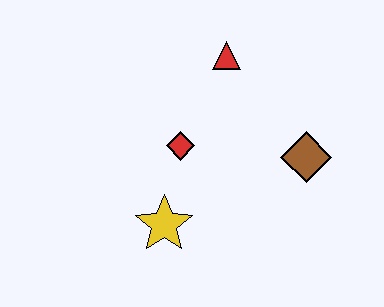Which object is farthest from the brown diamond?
The yellow star is farthest from the brown diamond.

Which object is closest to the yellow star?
The red diamond is closest to the yellow star.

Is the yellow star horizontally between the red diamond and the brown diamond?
No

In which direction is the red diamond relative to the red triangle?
The red diamond is below the red triangle.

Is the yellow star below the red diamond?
Yes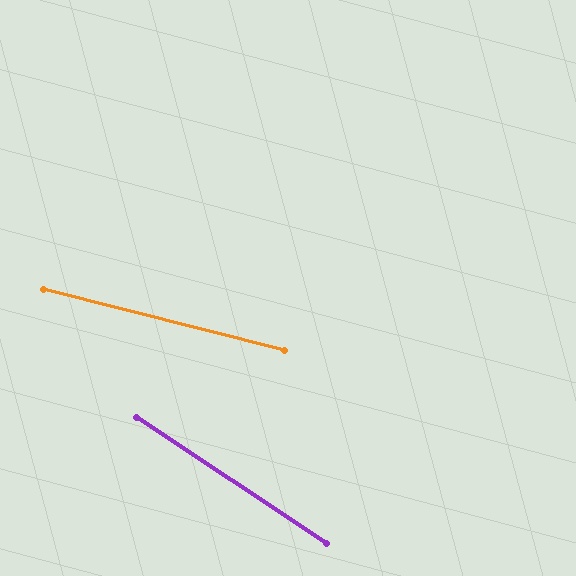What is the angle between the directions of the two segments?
Approximately 20 degrees.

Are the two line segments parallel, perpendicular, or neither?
Neither parallel nor perpendicular — they differ by about 20°.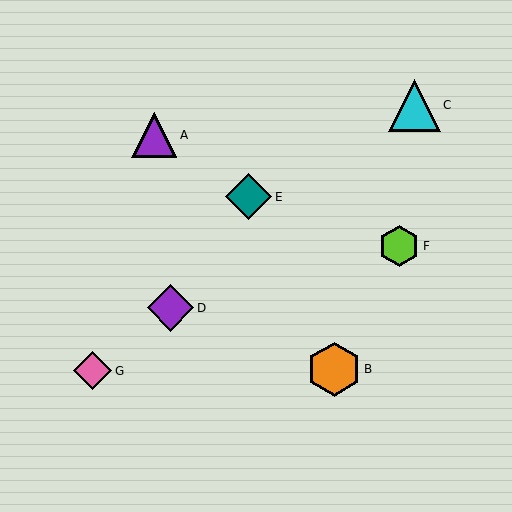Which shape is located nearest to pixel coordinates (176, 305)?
The purple diamond (labeled D) at (171, 308) is nearest to that location.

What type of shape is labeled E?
Shape E is a teal diamond.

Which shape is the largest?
The orange hexagon (labeled B) is the largest.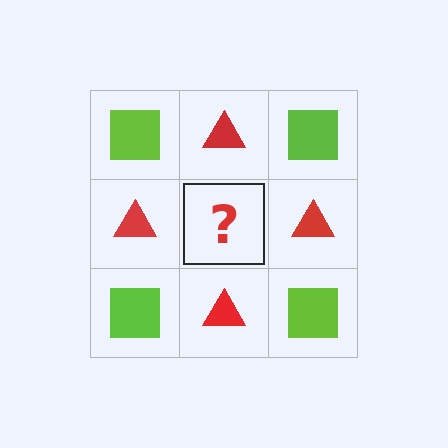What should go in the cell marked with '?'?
The missing cell should contain a lime square.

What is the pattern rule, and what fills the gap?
The rule is that it alternates lime square and red triangle in a checkerboard pattern. The gap should be filled with a lime square.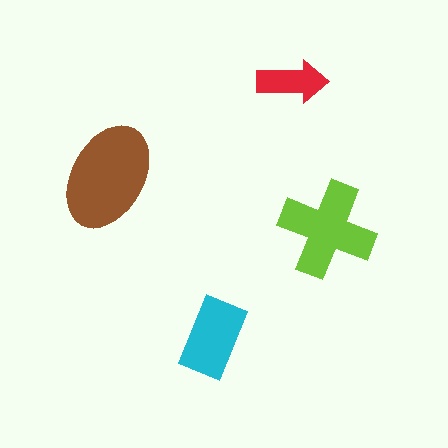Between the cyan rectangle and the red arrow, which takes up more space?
The cyan rectangle.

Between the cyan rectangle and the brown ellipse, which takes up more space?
The brown ellipse.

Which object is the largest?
The brown ellipse.